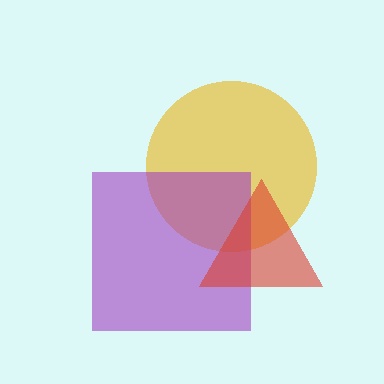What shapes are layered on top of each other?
The layered shapes are: a yellow circle, a purple square, a red triangle.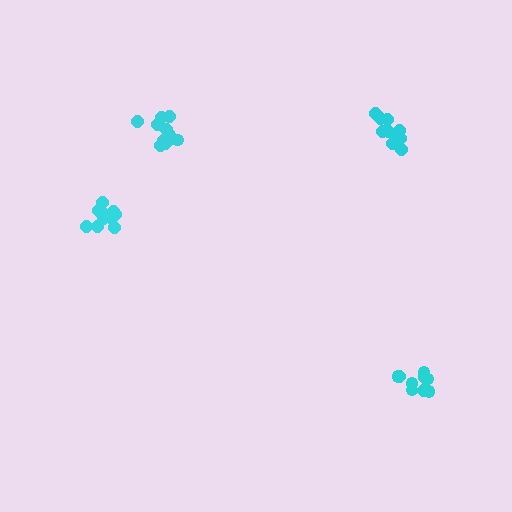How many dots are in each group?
Group 1: 10 dots, Group 2: 10 dots, Group 3: 9 dots, Group 4: 12 dots (41 total).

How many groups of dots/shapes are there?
There are 4 groups.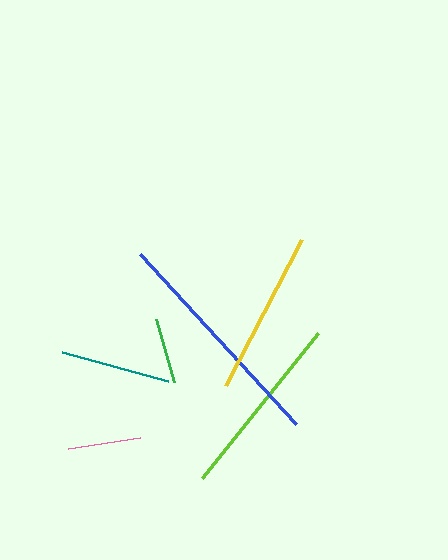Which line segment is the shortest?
The green line is the shortest at approximately 65 pixels.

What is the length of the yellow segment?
The yellow segment is approximately 165 pixels long.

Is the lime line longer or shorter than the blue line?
The blue line is longer than the lime line.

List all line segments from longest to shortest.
From longest to shortest: blue, lime, yellow, teal, pink, green.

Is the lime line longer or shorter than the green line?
The lime line is longer than the green line.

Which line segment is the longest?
The blue line is the longest at approximately 232 pixels.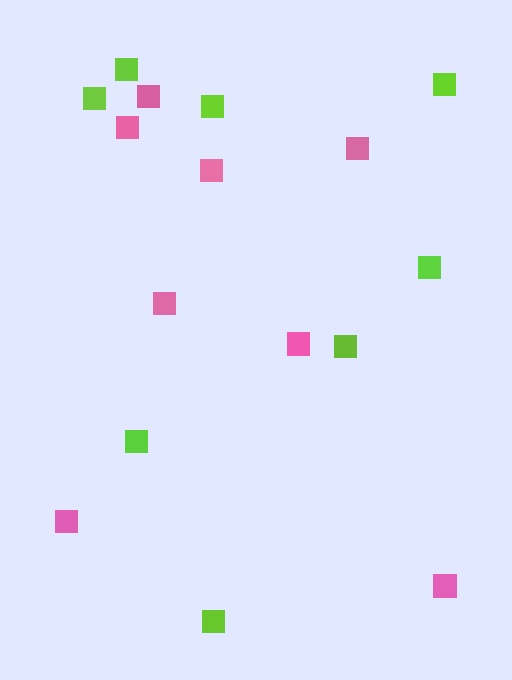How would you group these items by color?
There are 2 groups: one group of pink squares (8) and one group of lime squares (8).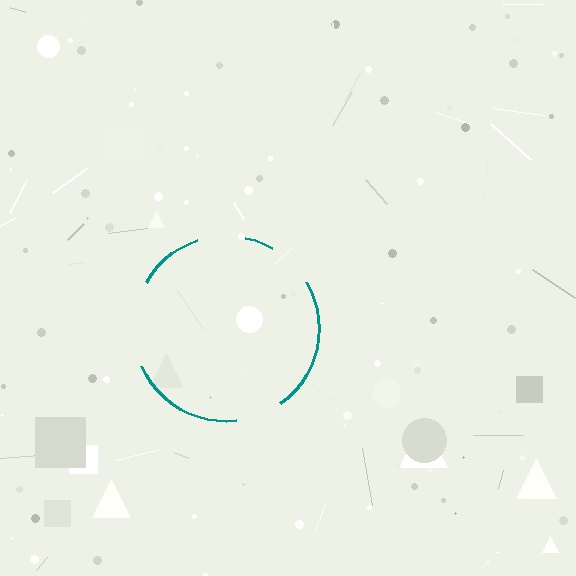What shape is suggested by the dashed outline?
The dashed outline suggests a circle.